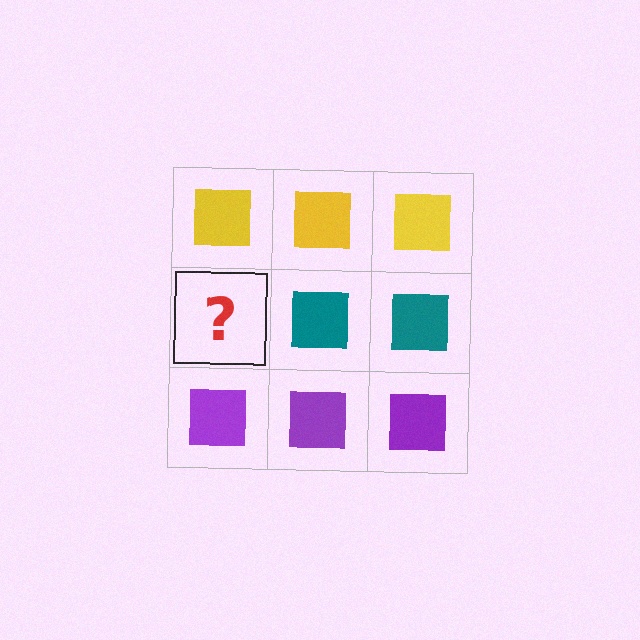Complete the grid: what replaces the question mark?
The question mark should be replaced with a teal square.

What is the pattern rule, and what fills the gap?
The rule is that each row has a consistent color. The gap should be filled with a teal square.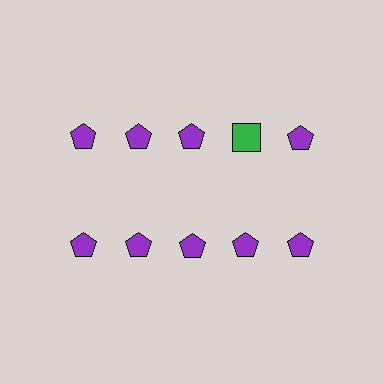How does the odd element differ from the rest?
It differs in both color (green instead of purple) and shape (square instead of pentagon).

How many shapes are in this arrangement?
There are 10 shapes arranged in a grid pattern.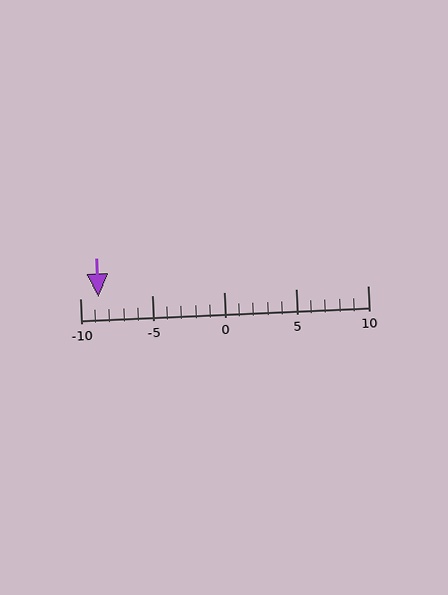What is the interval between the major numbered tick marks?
The major tick marks are spaced 5 units apart.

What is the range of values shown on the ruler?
The ruler shows values from -10 to 10.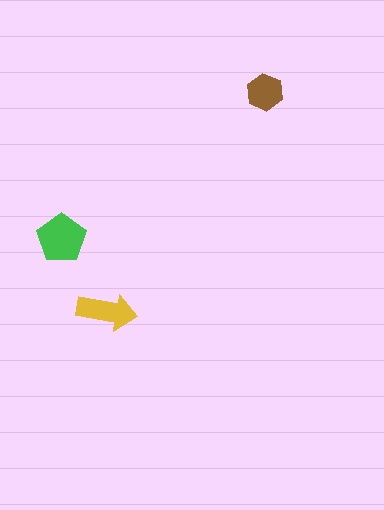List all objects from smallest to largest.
The brown hexagon, the yellow arrow, the green pentagon.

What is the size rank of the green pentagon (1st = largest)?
1st.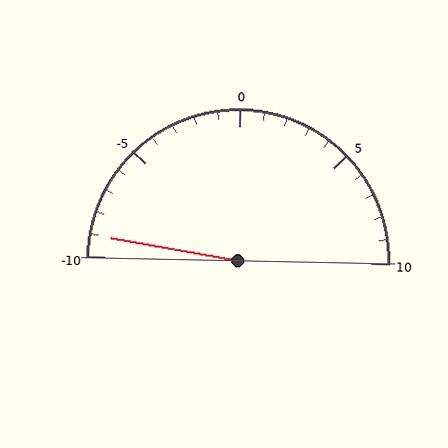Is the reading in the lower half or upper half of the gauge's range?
The reading is in the lower half of the range (-10 to 10).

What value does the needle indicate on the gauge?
The needle indicates approximately -9.